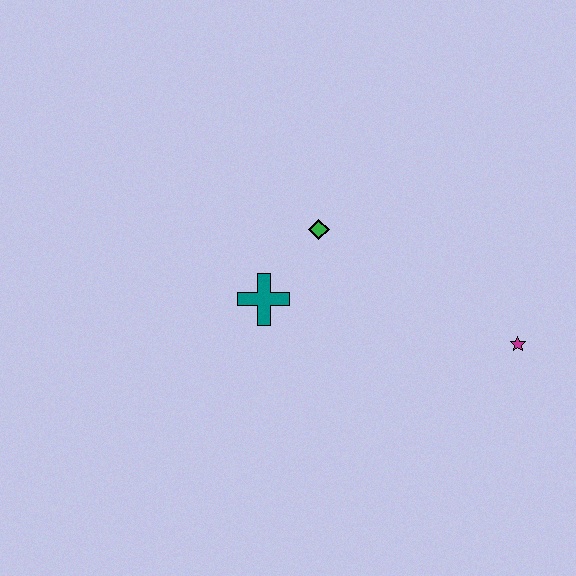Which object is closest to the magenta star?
The green diamond is closest to the magenta star.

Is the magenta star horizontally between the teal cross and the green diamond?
No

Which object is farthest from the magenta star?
The teal cross is farthest from the magenta star.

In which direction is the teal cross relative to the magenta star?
The teal cross is to the left of the magenta star.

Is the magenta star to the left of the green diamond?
No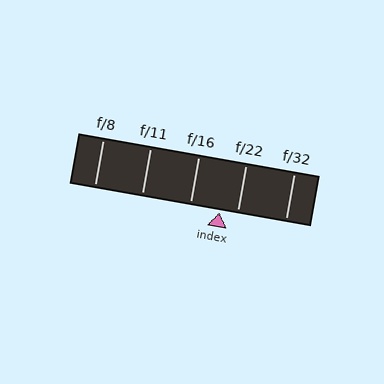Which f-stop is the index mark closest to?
The index mark is closest to f/22.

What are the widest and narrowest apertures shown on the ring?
The widest aperture shown is f/8 and the narrowest is f/32.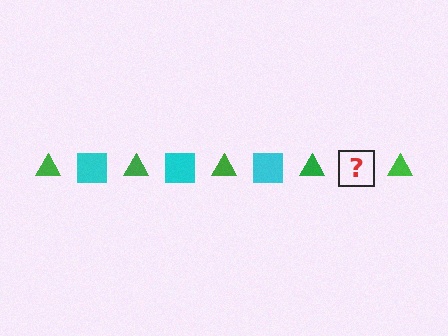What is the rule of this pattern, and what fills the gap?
The rule is that the pattern alternates between green triangle and cyan square. The gap should be filled with a cyan square.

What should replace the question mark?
The question mark should be replaced with a cyan square.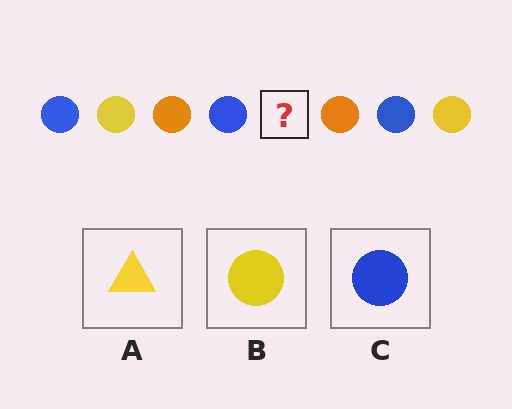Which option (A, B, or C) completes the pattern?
B.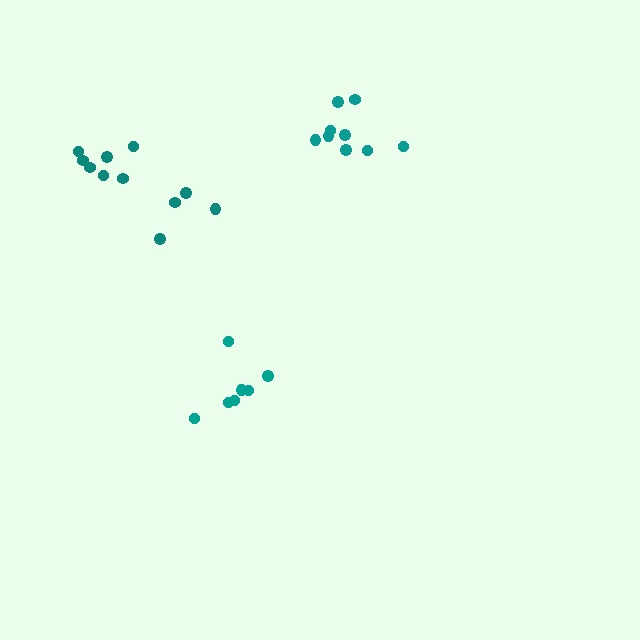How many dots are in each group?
Group 1: 7 dots, Group 2: 9 dots, Group 3: 11 dots (27 total).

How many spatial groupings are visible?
There are 3 spatial groupings.